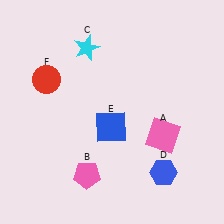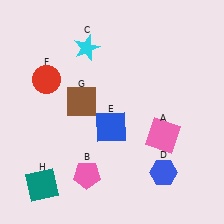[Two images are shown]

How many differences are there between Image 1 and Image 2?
There are 2 differences between the two images.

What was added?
A brown square (G), a teal square (H) were added in Image 2.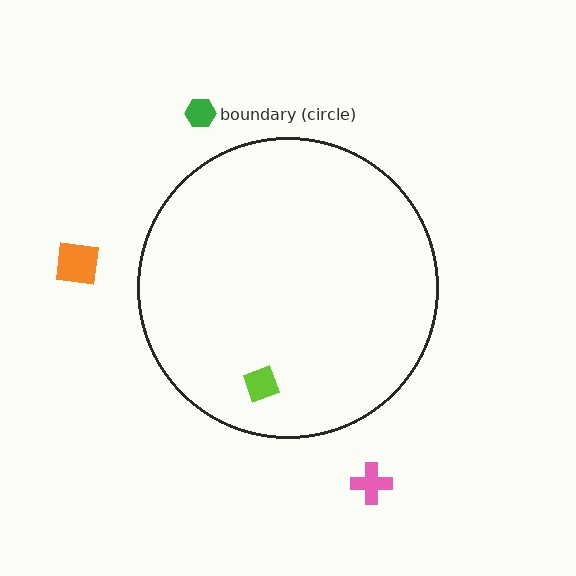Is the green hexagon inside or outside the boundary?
Outside.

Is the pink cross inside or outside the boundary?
Outside.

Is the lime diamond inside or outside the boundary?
Inside.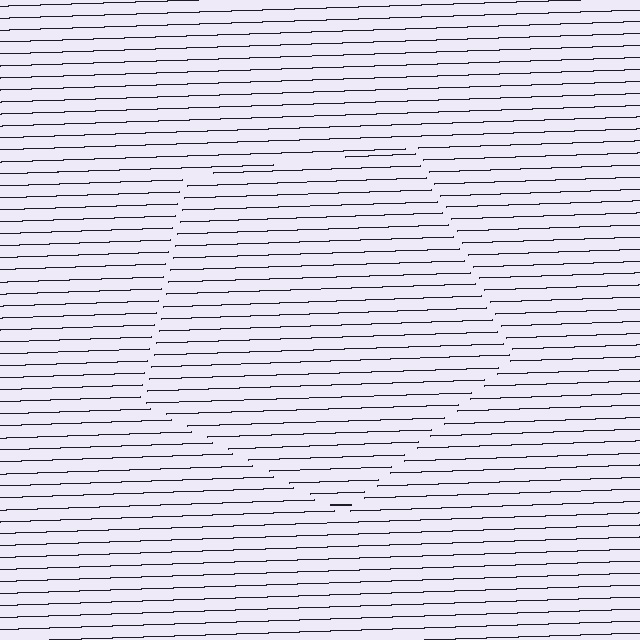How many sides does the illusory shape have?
5 sides — the line-ends trace a pentagon.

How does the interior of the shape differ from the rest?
The interior of the shape contains the same grating, shifted by half a period — the contour is defined by the phase discontinuity where line-ends from the inner and outer gratings abut.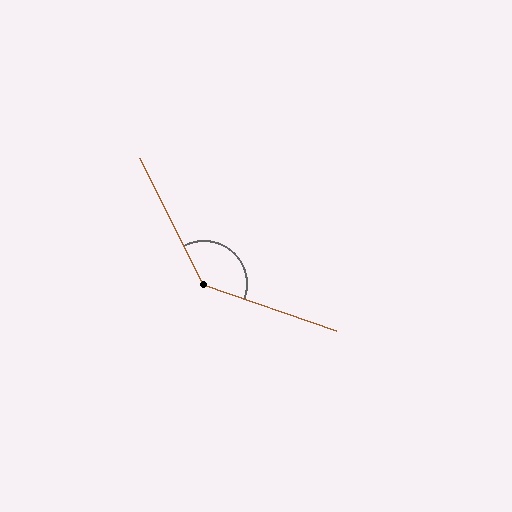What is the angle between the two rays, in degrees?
Approximately 136 degrees.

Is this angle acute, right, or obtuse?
It is obtuse.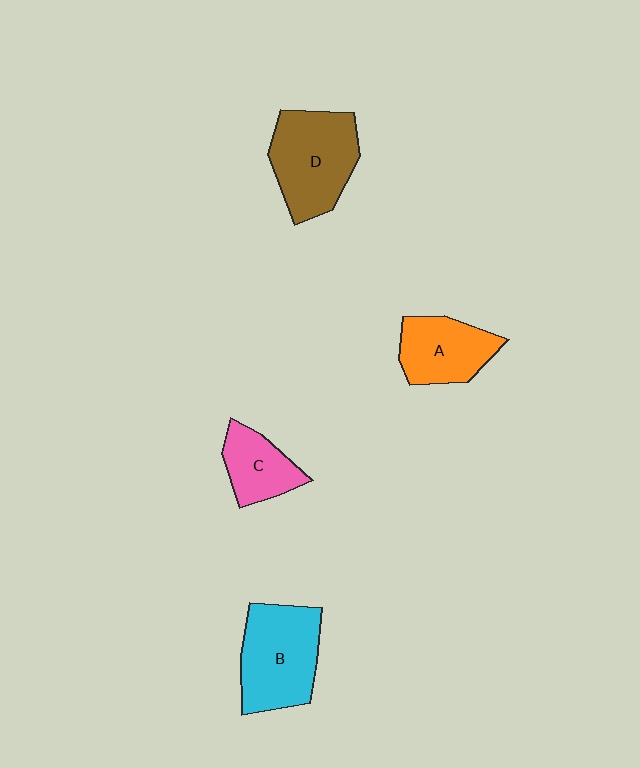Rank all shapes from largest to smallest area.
From largest to smallest: D (brown), B (cyan), A (orange), C (pink).